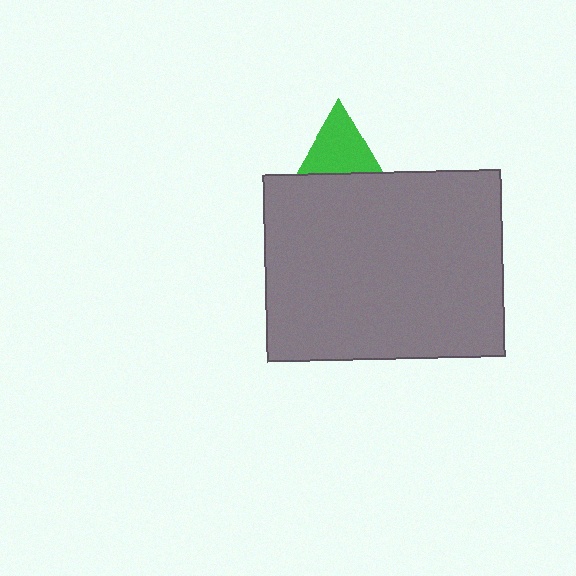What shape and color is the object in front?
The object in front is a gray rectangle.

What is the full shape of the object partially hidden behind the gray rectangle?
The partially hidden object is a green triangle.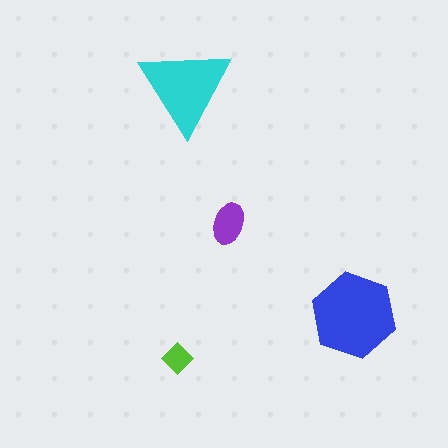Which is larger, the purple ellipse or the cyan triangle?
The cyan triangle.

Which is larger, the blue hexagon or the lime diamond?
The blue hexagon.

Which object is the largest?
The blue hexagon.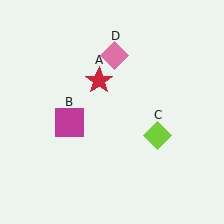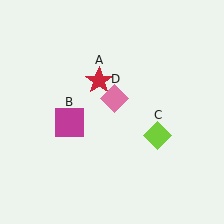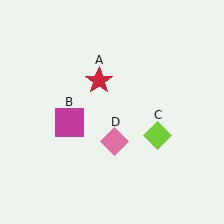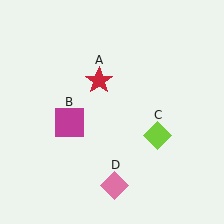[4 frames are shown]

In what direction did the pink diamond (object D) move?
The pink diamond (object D) moved down.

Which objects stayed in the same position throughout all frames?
Red star (object A) and magenta square (object B) and lime diamond (object C) remained stationary.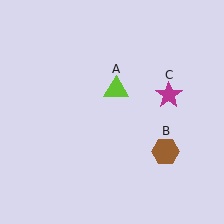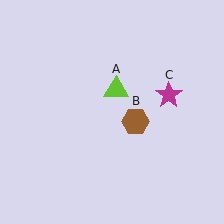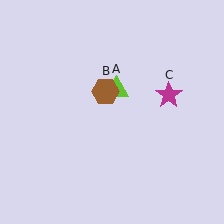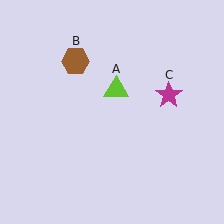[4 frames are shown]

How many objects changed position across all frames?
1 object changed position: brown hexagon (object B).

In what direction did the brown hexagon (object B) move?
The brown hexagon (object B) moved up and to the left.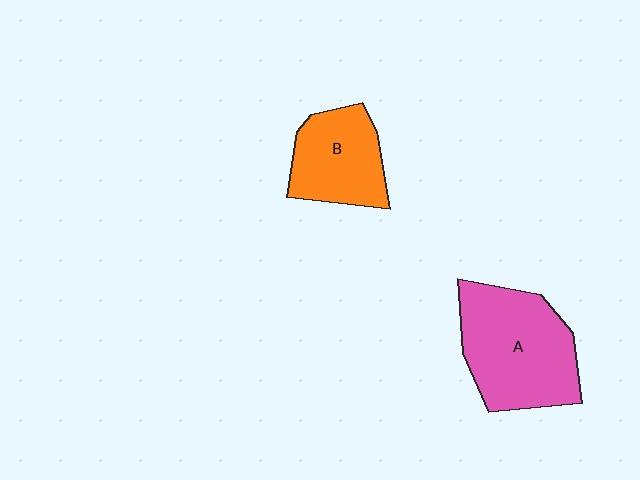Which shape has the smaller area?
Shape B (orange).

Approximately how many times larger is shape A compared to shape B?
Approximately 1.5 times.